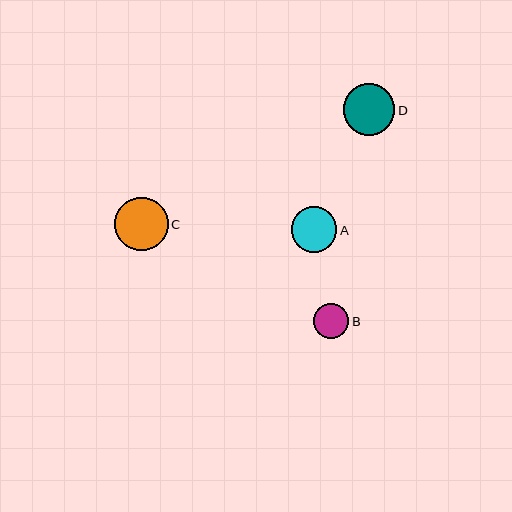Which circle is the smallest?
Circle B is the smallest with a size of approximately 35 pixels.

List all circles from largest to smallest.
From largest to smallest: C, D, A, B.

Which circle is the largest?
Circle C is the largest with a size of approximately 53 pixels.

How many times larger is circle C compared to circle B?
Circle C is approximately 1.5 times the size of circle B.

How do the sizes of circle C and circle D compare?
Circle C and circle D are approximately the same size.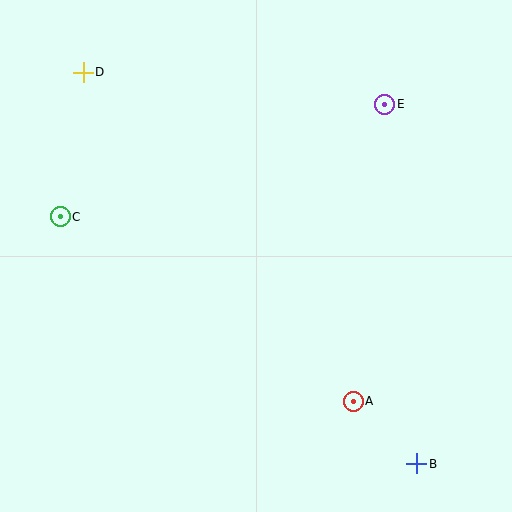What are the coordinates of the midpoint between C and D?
The midpoint between C and D is at (72, 144).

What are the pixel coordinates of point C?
Point C is at (60, 217).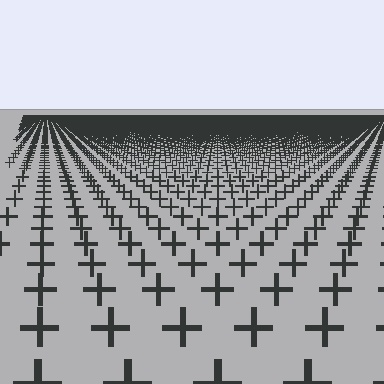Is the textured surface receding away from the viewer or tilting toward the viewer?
The surface is receding away from the viewer. Texture elements get smaller and denser toward the top.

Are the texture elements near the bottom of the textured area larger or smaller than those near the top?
Larger. Near the bottom, elements are closer to the viewer and appear at a bigger on-screen size.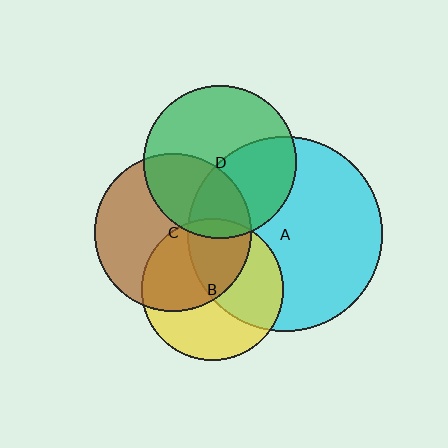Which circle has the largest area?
Circle A (cyan).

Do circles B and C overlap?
Yes.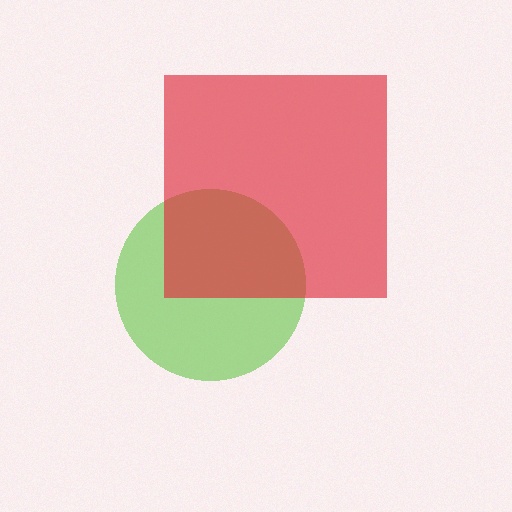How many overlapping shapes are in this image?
There are 2 overlapping shapes in the image.